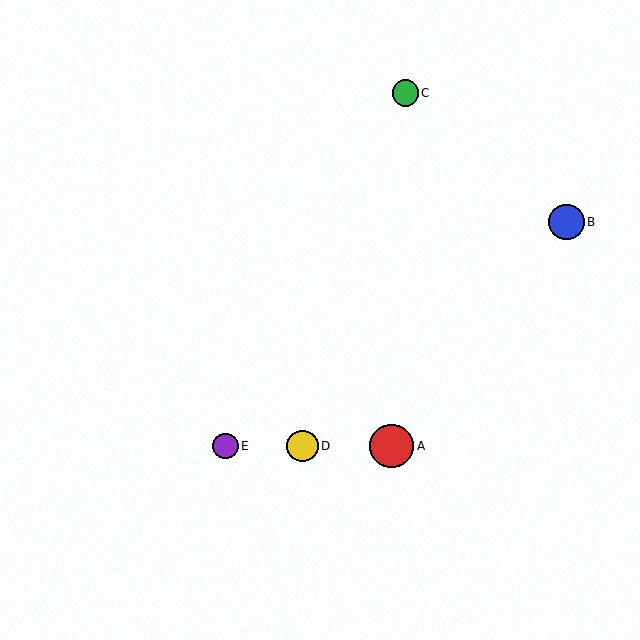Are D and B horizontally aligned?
No, D is at y≈446 and B is at y≈222.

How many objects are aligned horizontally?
3 objects (A, D, E) are aligned horizontally.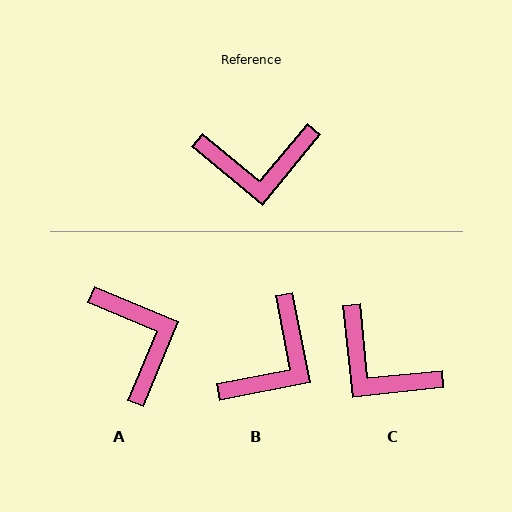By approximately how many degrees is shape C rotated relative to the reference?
Approximately 45 degrees clockwise.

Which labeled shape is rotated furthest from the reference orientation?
A, about 107 degrees away.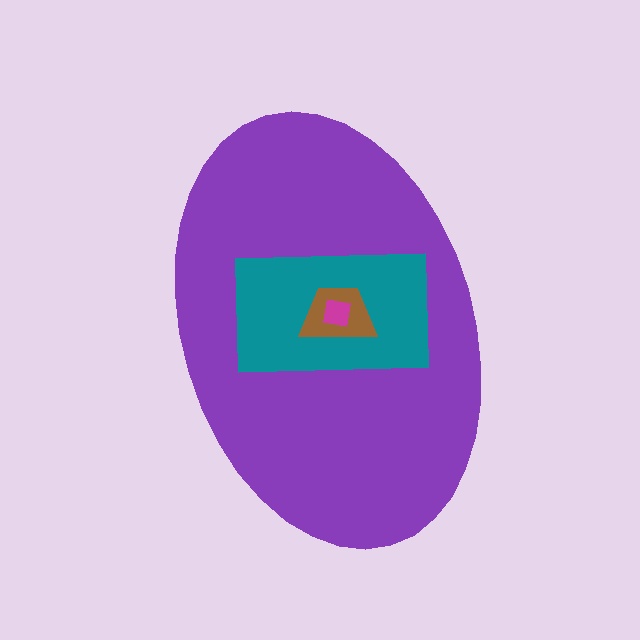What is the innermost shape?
The magenta square.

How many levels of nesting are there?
4.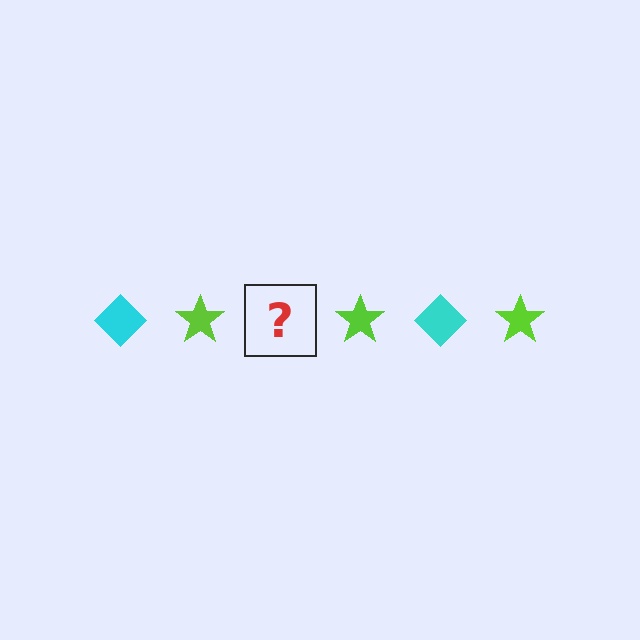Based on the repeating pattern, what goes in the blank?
The blank should be a cyan diamond.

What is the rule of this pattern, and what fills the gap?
The rule is that the pattern alternates between cyan diamond and lime star. The gap should be filled with a cyan diamond.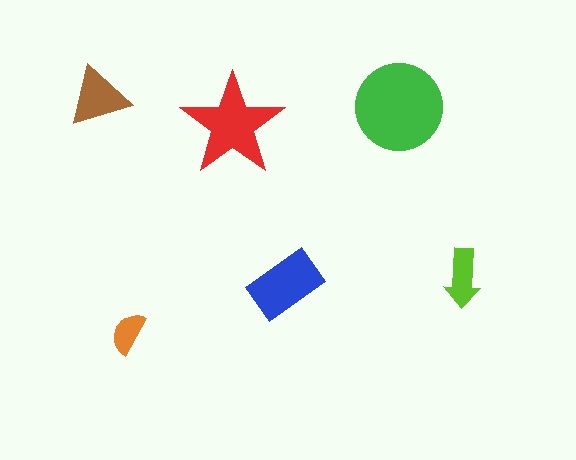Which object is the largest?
The green circle.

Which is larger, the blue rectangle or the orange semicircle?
The blue rectangle.